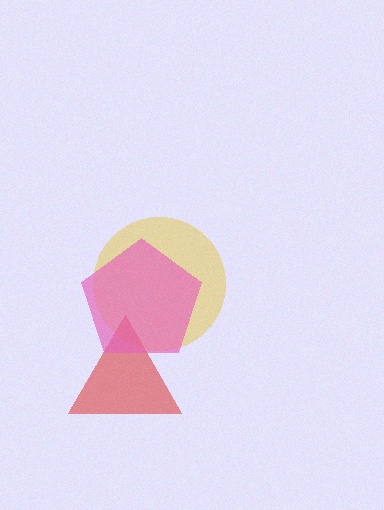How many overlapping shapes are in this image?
There are 3 overlapping shapes in the image.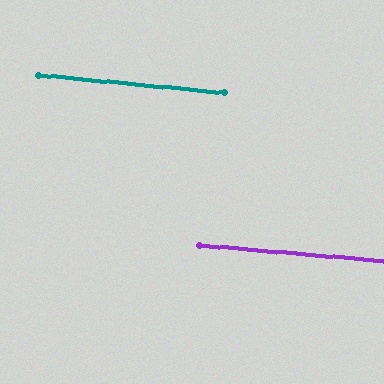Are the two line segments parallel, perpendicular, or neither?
Parallel — their directions differ by only 0.5°.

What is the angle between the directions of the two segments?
Approximately 1 degree.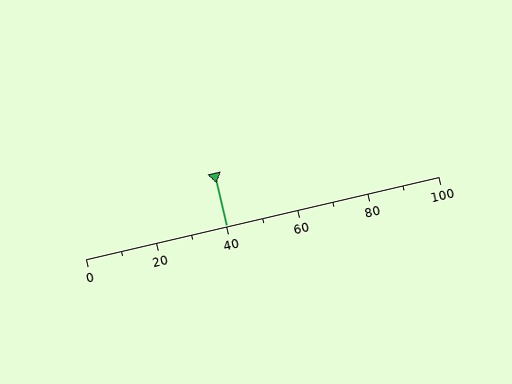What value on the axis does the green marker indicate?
The marker indicates approximately 40.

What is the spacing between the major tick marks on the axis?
The major ticks are spaced 20 apart.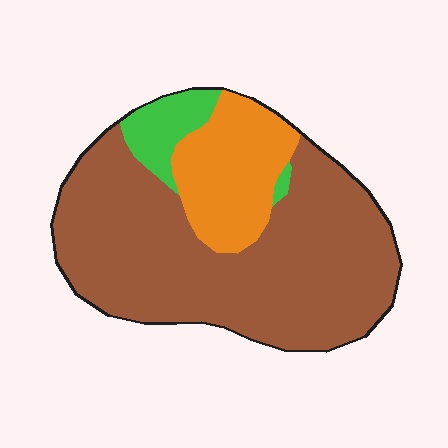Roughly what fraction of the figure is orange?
Orange covers 20% of the figure.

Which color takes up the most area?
Brown, at roughly 70%.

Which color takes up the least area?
Green, at roughly 10%.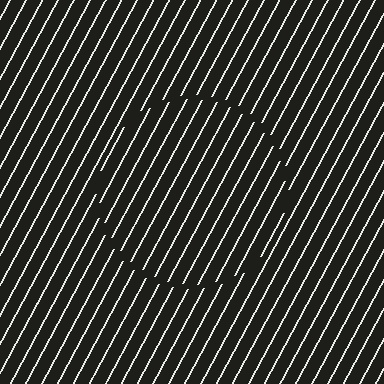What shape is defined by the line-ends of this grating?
An illusory circle. The interior of the shape contains the same grating, shifted by half a period — the contour is defined by the phase discontinuity where line-ends from the inner and outer gratings abut.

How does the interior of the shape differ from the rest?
The interior of the shape contains the same grating, shifted by half a period — the contour is defined by the phase discontinuity where line-ends from the inner and outer gratings abut.